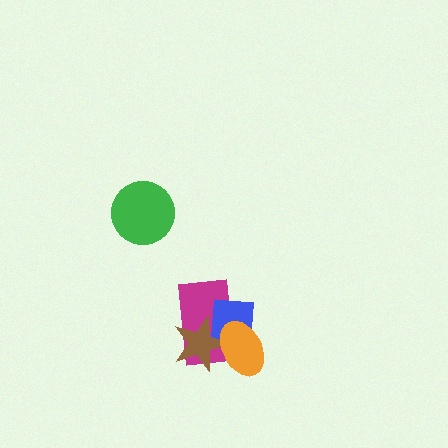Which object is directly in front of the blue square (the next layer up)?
The brown star is directly in front of the blue square.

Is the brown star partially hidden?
Yes, it is partially covered by another shape.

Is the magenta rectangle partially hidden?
Yes, it is partially covered by another shape.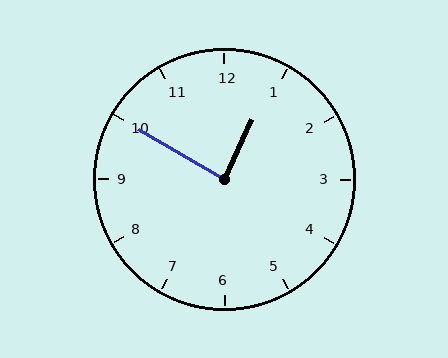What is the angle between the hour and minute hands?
Approximately 85 degrees.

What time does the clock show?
12:50.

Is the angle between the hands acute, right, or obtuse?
It is right.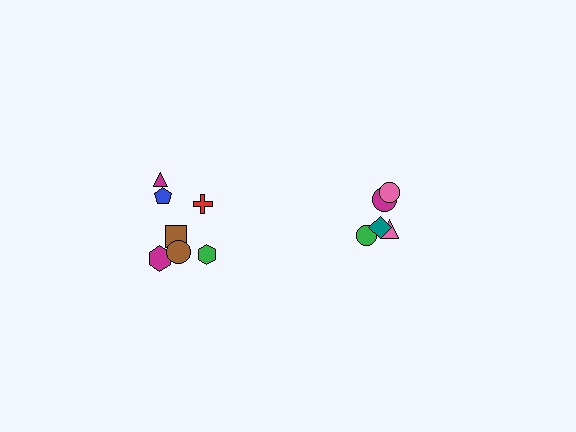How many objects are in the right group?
There are 5 objects.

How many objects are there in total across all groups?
There are 12 objects.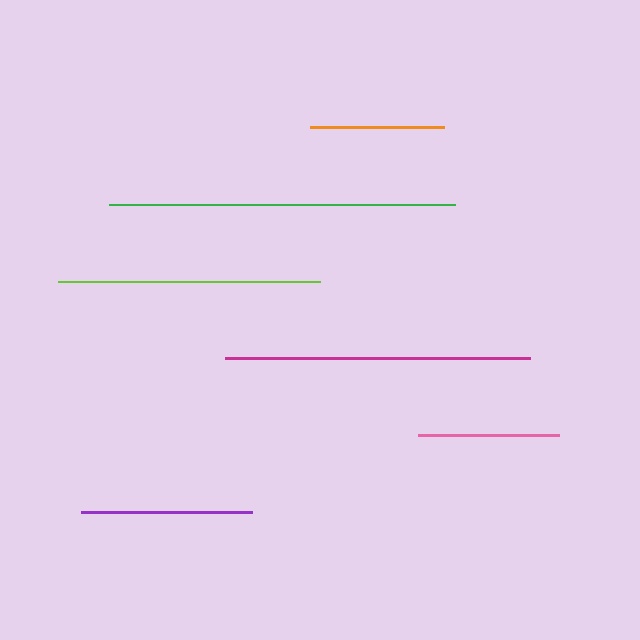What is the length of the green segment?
The green segment is approximately 346 pixels long.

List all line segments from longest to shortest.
From longest to shortest: green, magenta, lime, purple, pink, orange.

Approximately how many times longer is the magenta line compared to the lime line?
The magenta line is approximately 1.2 times the length of the lime line.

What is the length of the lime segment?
The lime segment is approximately 261 pixels long.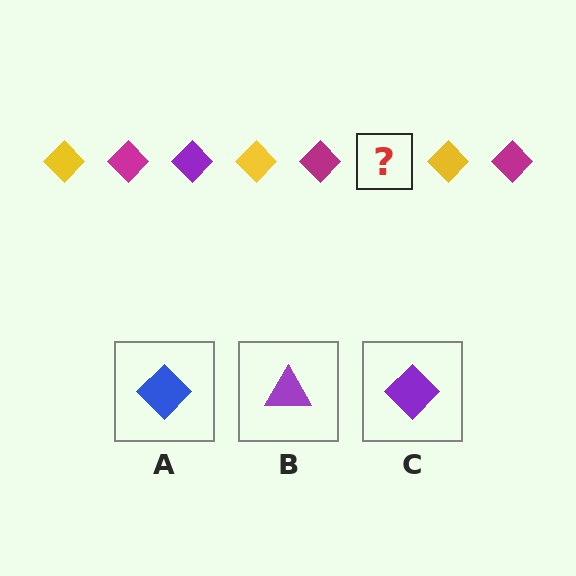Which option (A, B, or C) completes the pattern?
C.